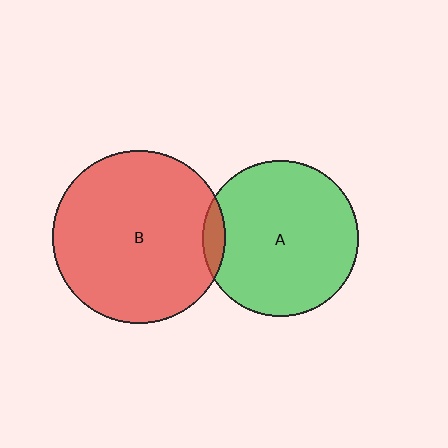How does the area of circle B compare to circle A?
Approximately 1.2 times.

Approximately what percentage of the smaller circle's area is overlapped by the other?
Approximately 5%.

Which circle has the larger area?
Circle B (red).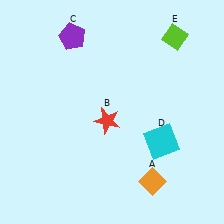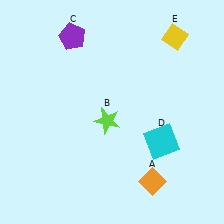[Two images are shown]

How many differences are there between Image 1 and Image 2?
There are 2 differences between the two images.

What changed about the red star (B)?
In Image 1, B is red. In Image 2, it changed to lime.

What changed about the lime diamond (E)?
In Image 1, E is lime. In Image 2, it changed to yellow.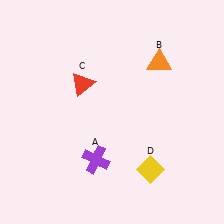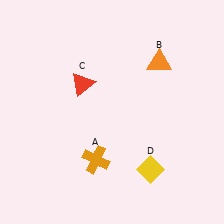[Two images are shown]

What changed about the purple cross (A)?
In Image 1, A is purple. In Image 2, it changed to orange.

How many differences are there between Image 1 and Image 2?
There is 1 difference between the two images.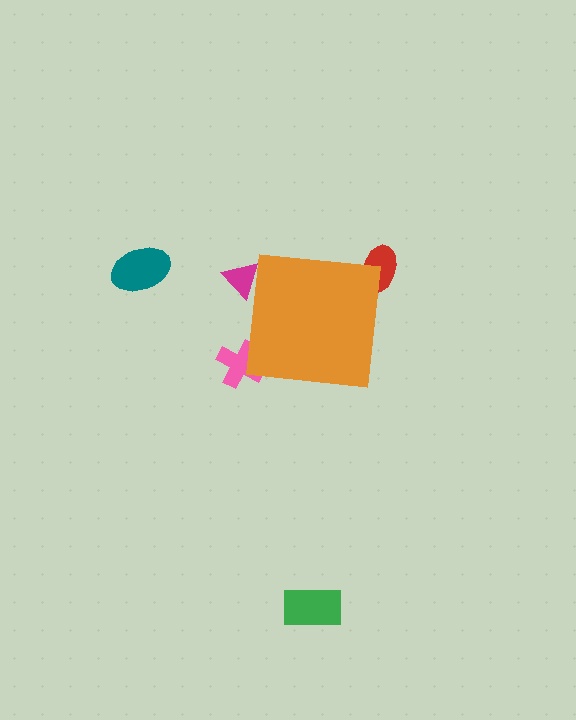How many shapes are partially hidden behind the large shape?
3 shapes are partially hidden.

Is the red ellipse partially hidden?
Yes, the red ellipse is partially hidden behind the orange square.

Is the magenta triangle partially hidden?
Yes, the magenta triangle is partially hidden behind the orange square.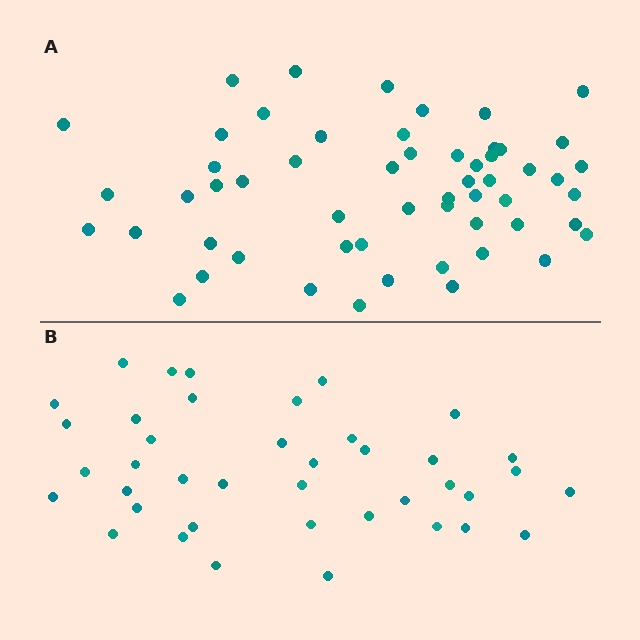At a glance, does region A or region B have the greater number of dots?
Region A (the top region) has more dots.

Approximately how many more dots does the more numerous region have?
Region A has approximately 15 more dots than region B.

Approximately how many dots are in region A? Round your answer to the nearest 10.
About 60 dots. (The exact count is 56, which rounds to 60.)